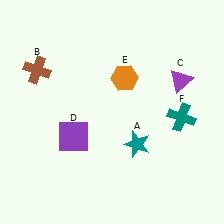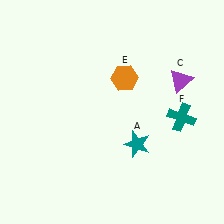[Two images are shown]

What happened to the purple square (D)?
The purple square (D) was removed in Image 2. It was in the bottom-left area of Image 1.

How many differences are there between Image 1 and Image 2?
There are 2 differences between the two images.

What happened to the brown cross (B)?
The brown cross (B) was removed in Image 2. It was in the top-left area of Image 1.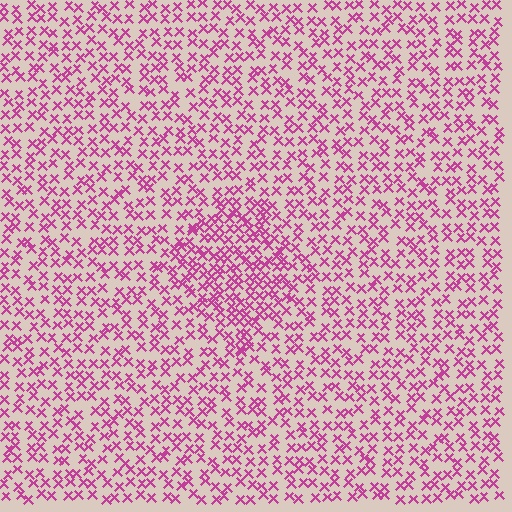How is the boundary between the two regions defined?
The boundary is defined by a change in element density (approximately 1.7x ratio). All elements are the same color, size, and shape.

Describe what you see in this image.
The image contains small magenta elements arranged at two different densities. A diamond-shaped region is visible where the elements are more densely packed than the surrounding area.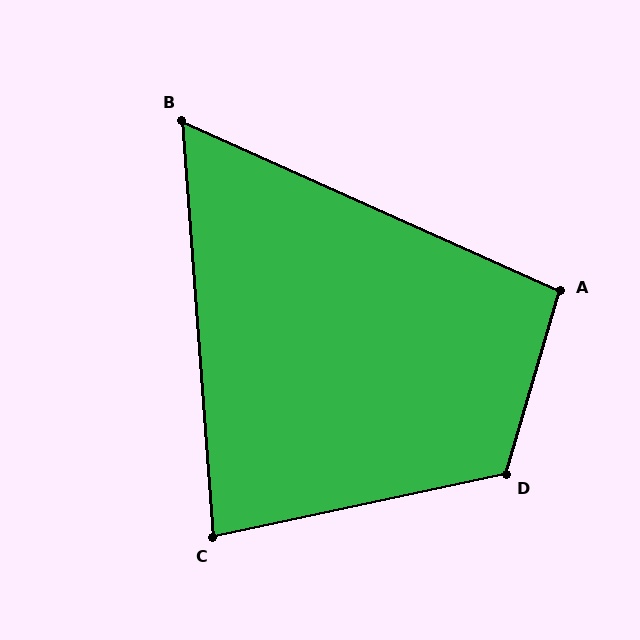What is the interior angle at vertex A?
Approximately 98 degrees (obtuse).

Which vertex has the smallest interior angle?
B, at approximately 62 degrees.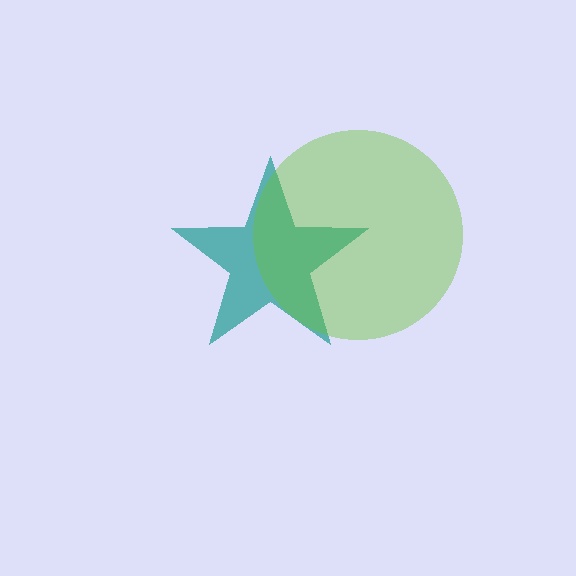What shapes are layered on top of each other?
The layered shapes are: a teal star, a lime circle.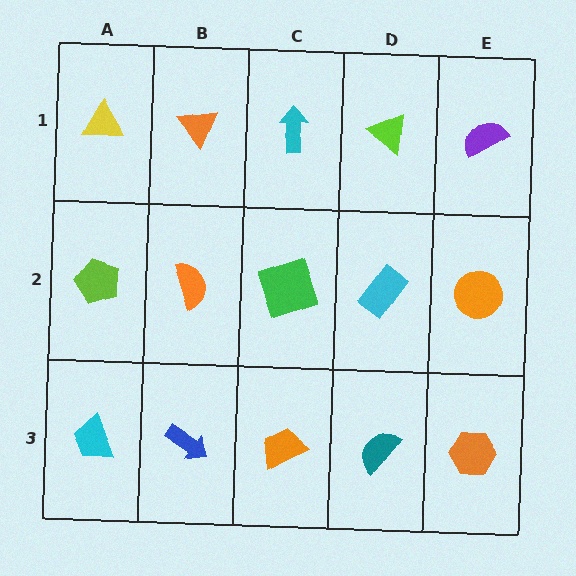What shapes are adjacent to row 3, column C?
A green square (row 2, column C), a blue arrow (row 3, column B), a teal semicircle (row 3, column D).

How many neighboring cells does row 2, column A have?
3.